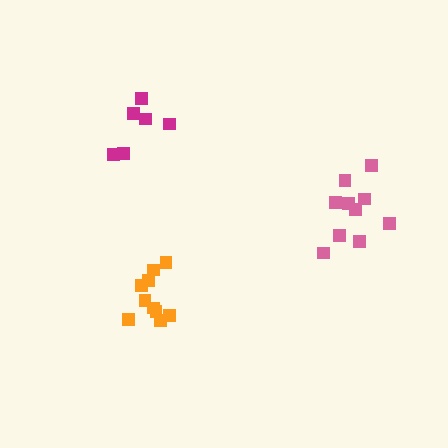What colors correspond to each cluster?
The clusters are colored: pink, magenta, orange.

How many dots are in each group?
Group 1: 10 dots, Group 2: 6 dots, Group 3: 10 dots (26 total).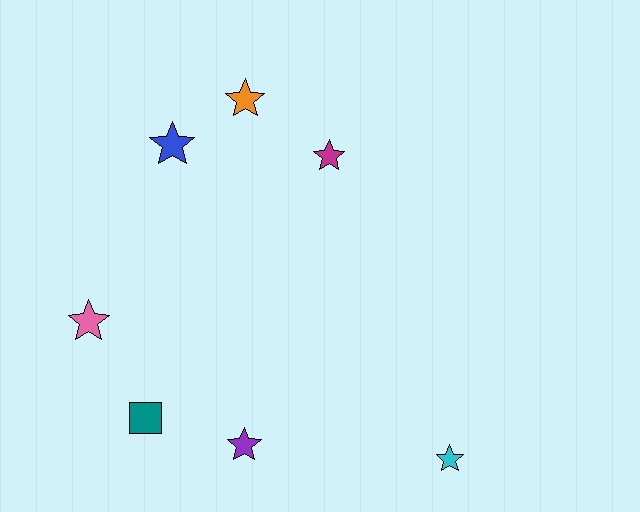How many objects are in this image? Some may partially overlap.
There are 7 objects.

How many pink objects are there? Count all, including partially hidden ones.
There is 1 pink object.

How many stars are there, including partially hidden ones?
There are 6 stars.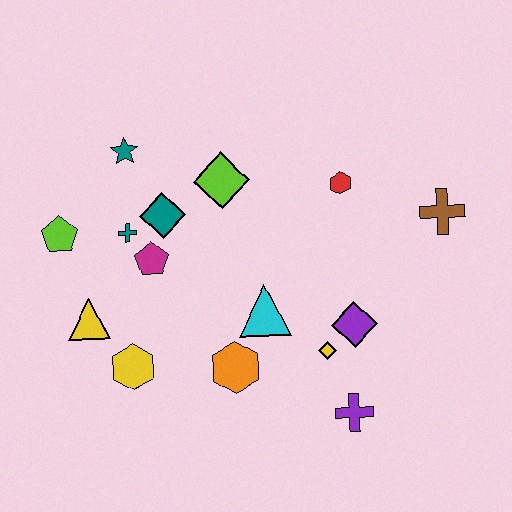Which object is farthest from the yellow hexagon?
The brown cross is farthest from the yellow hexagon.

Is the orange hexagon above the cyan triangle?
No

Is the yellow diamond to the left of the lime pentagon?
No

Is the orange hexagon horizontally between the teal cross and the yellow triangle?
No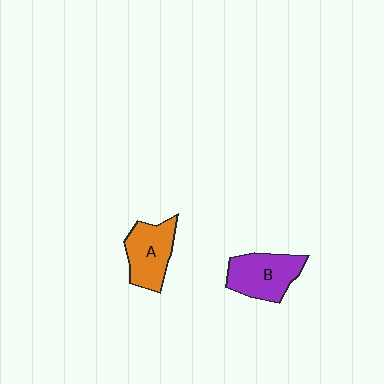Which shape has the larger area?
Shape B (purple).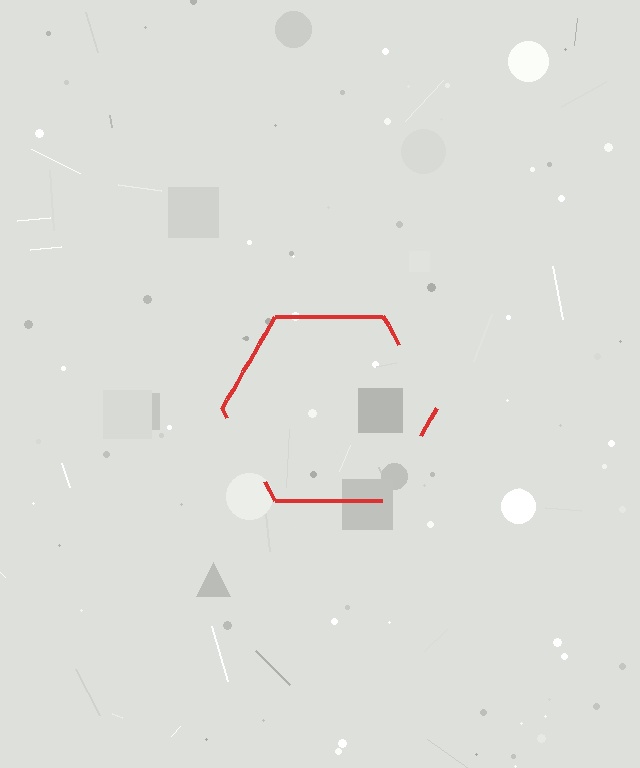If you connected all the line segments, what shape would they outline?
They would outline a hexagon.